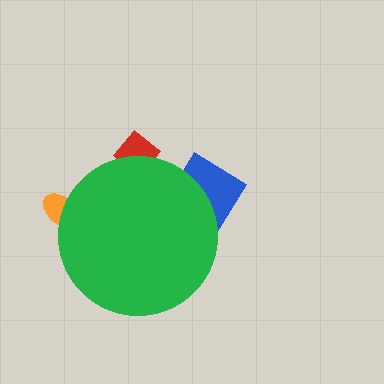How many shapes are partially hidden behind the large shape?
3 shapes are partially hidden.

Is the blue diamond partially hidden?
Yes, the blue diamond is partially hidden behind the green circle.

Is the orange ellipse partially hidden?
Yes, the orange ellipse is partially hidden behind the green circle.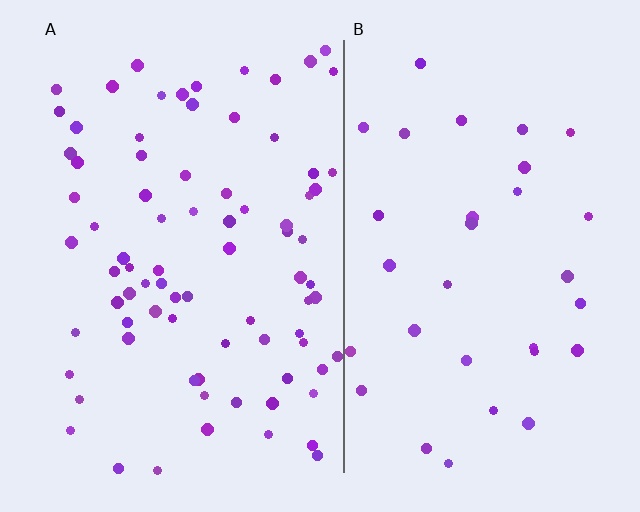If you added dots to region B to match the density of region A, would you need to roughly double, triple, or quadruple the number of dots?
Approximately triple.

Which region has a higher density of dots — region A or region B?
A (the left).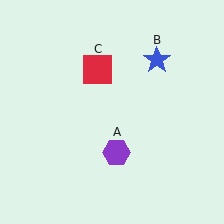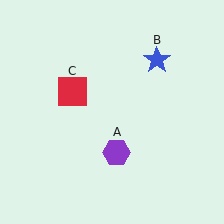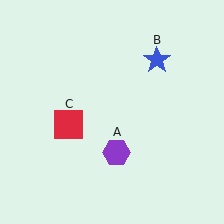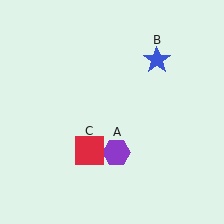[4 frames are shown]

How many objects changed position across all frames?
1 object changed position: red square (object C).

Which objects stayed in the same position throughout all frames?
Purple hexagon (object A) and blue star (object B) remained stationary.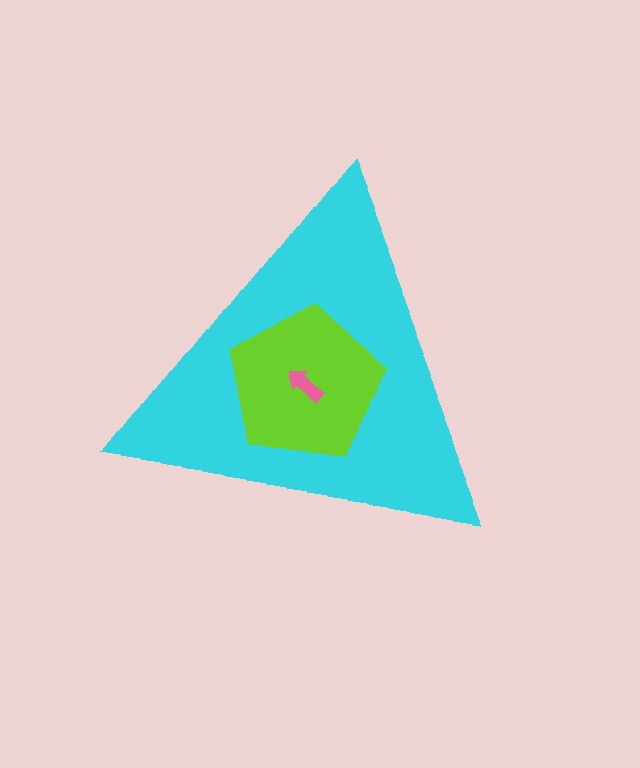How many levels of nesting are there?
3.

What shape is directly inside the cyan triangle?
The lime pentagon.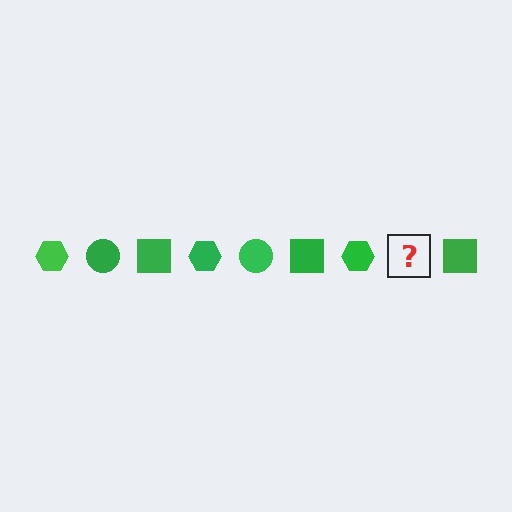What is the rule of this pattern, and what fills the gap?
The rule is that the pattern cycles through hexagon, circle, square shapes in green. The gap should be filled with a green circle.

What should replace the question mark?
The question mark should be replaced with a green circle.